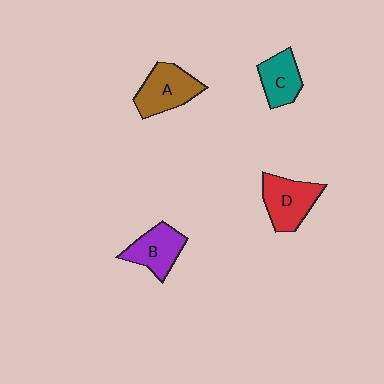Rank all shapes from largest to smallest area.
From largest to smallest: A (brown), D (red), B (purple), C (teal).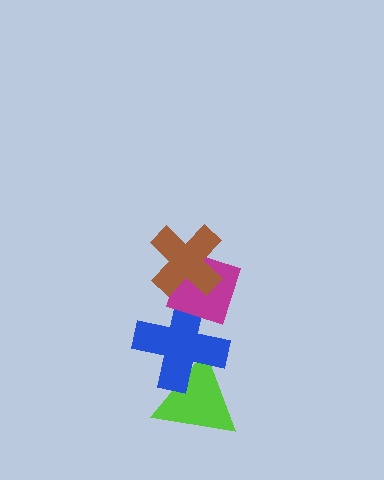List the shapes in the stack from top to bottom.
From top to bottom: the brown cross, the magenta diamond, the blue cross, the lime triangle.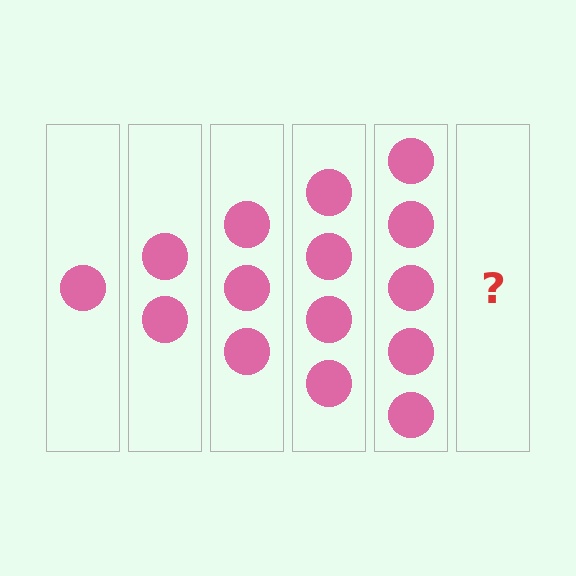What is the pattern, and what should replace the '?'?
The pattern is that each step adds one more circle. The '?' should be 6 circles.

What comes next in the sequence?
The next element should be 6 circles.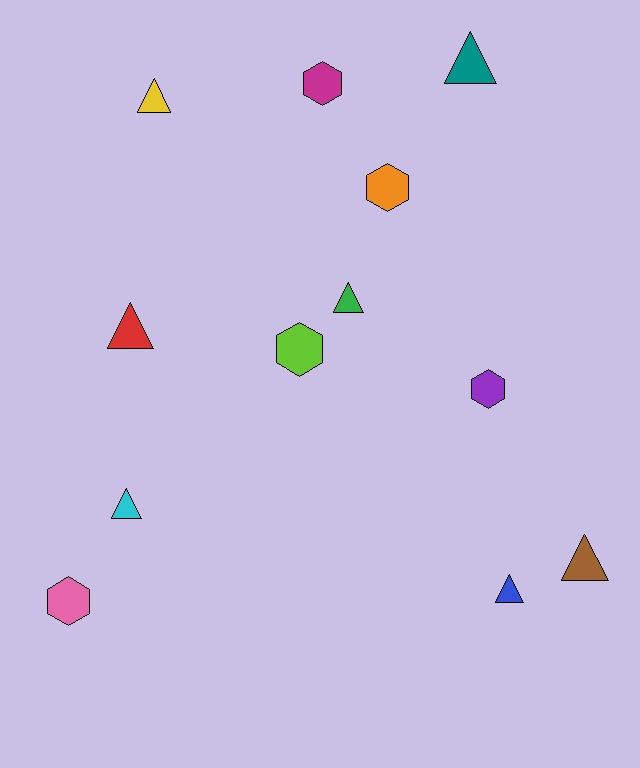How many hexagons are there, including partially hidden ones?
There are 5 hexagons.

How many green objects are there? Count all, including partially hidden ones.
There is 1 green object.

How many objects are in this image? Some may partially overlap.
There are 12 objects.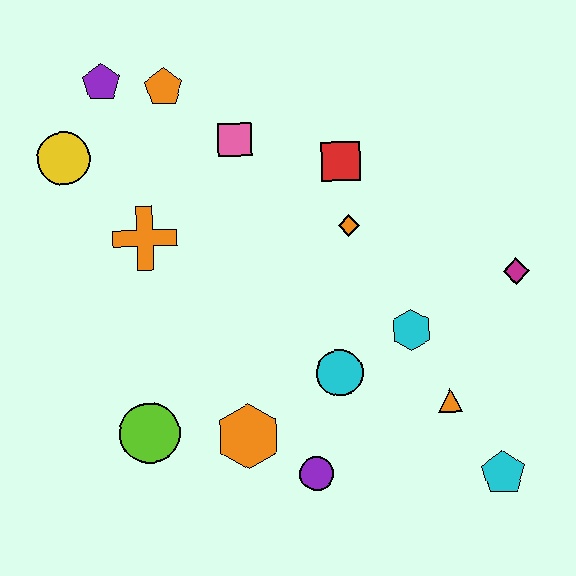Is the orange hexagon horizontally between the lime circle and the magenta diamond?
Yes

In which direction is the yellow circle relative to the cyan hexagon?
The yellow circle is to the left of the cyan hexagon.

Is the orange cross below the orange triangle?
No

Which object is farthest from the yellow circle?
The cyan pentagon is farthest from the yellow circle.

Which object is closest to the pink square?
The orange pentagon is closest to the pink square.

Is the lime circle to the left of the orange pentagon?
Yes